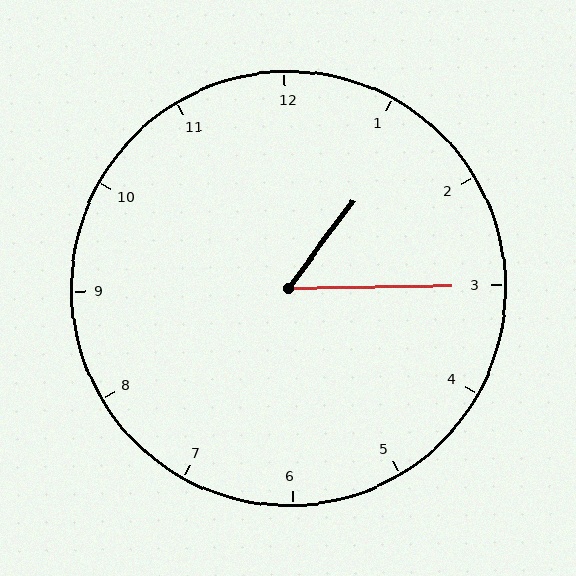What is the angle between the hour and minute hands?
Approximately 52 degrees.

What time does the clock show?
1:15.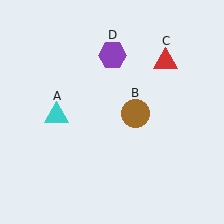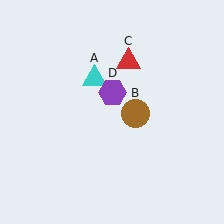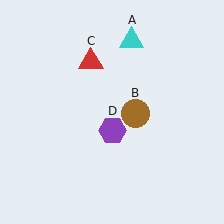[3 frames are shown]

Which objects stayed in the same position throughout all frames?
Brown circle (object B) remained stationary.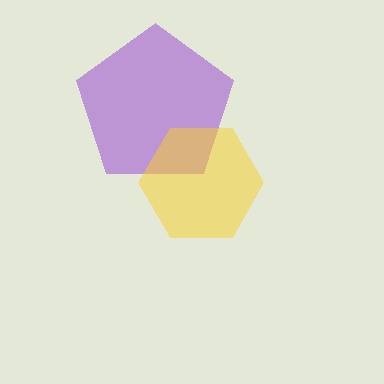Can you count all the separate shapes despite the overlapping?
Yes, there are 2 separate shapes.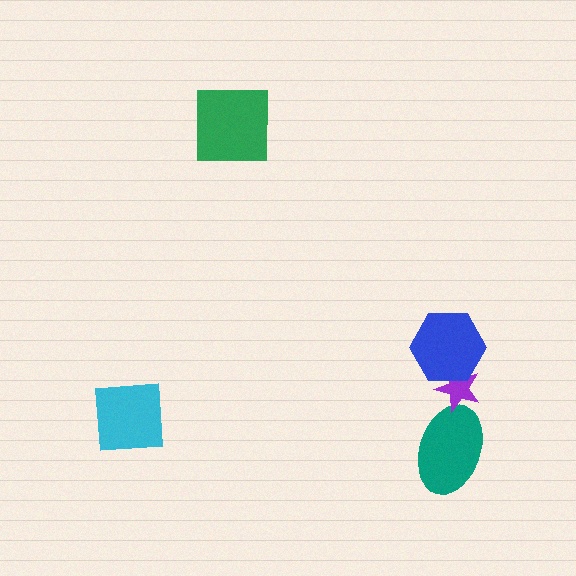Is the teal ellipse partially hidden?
Yes, it is partially covered by another shape.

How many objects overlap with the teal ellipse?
1 object overlaps with the teal ellipse.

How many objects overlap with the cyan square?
0 objects overlap with the cyan square.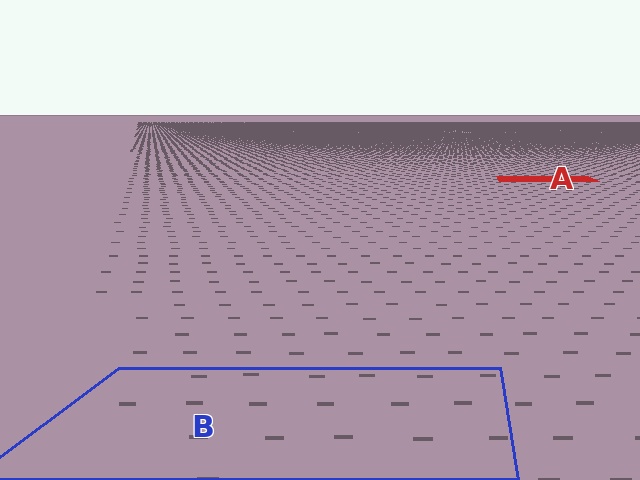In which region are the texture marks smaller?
The texture marks are smaller in region A, because it is farther away.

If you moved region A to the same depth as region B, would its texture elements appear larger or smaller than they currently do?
They would appear larger. At a closer depth, the same texture elements are projected at a bigger on-screen size.